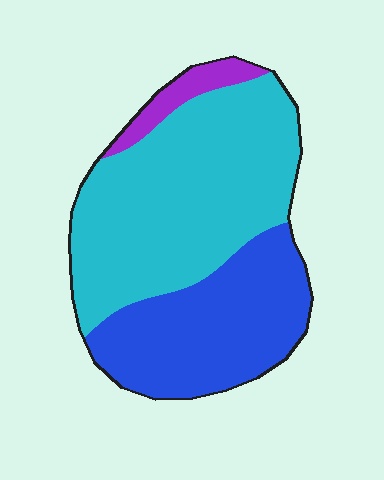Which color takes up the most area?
Cyan, at roughly 55%.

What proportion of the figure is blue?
Blue takes up between a third and a half of the figure.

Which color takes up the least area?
Purple, at roughly 5%.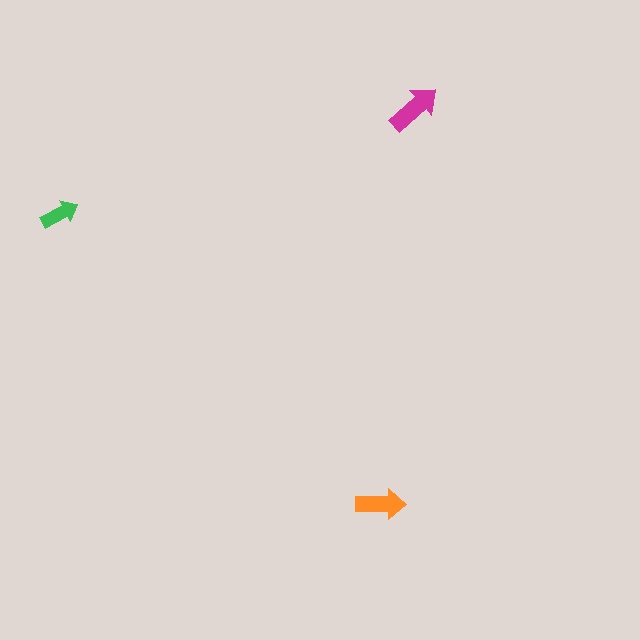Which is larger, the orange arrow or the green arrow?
The orange one.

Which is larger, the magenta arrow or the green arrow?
The magenta one.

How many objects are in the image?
There are 3 objects in the image.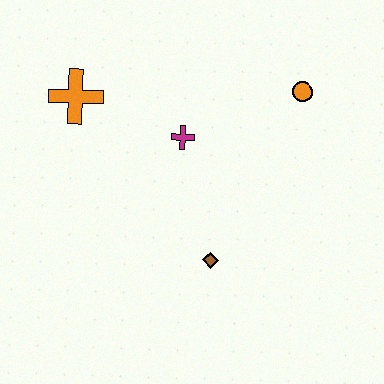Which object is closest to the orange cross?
The magenta cross is closest to the orange cross.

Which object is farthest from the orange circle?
The orange cross is farthest from the orange circle.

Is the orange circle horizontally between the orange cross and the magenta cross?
No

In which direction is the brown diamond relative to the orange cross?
The brown diamond is below the orange cross.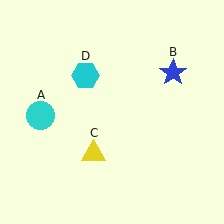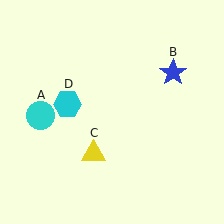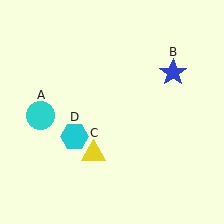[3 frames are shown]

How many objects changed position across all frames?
1 object changed position: cyan hexagon (object D).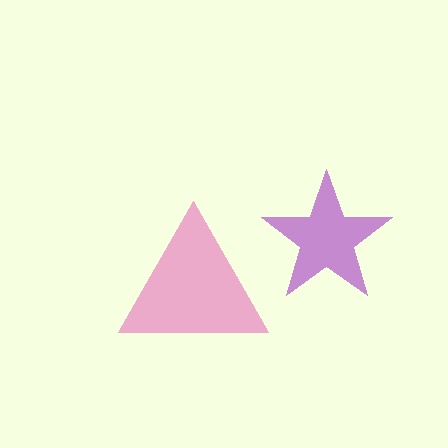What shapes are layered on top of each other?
The layered shapes are: a purple star, a pink triangle.